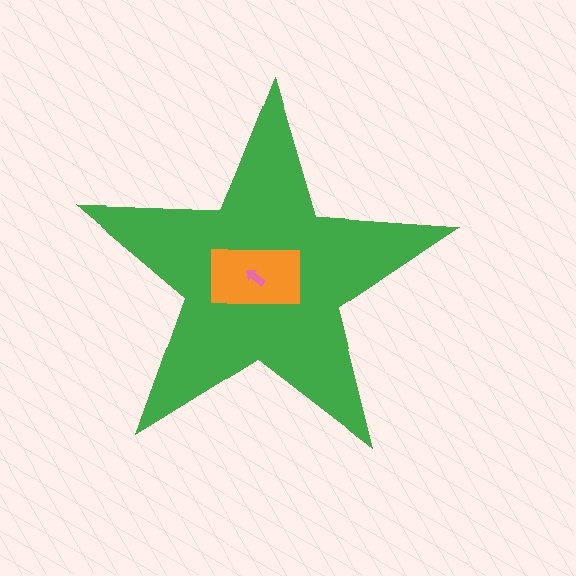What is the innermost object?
The pink arrow.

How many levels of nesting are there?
3.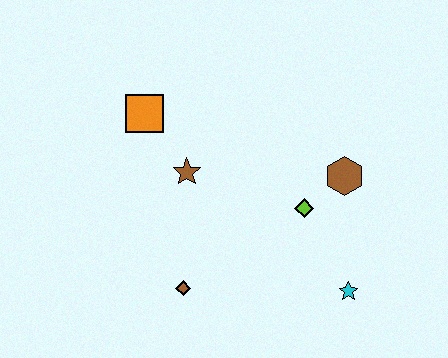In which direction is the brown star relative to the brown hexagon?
The brown star is to the left of the brown hexagon.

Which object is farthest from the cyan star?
The orange square is farthest from the cyan star.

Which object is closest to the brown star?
The orange square is closest to the brown star.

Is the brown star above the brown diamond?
Yes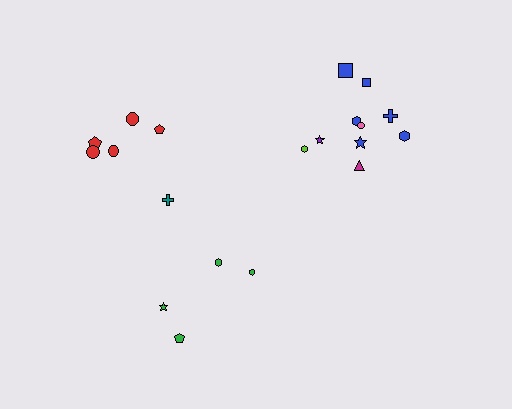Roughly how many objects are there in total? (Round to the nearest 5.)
Roughly 20 objects in total.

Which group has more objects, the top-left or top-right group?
The top-right group.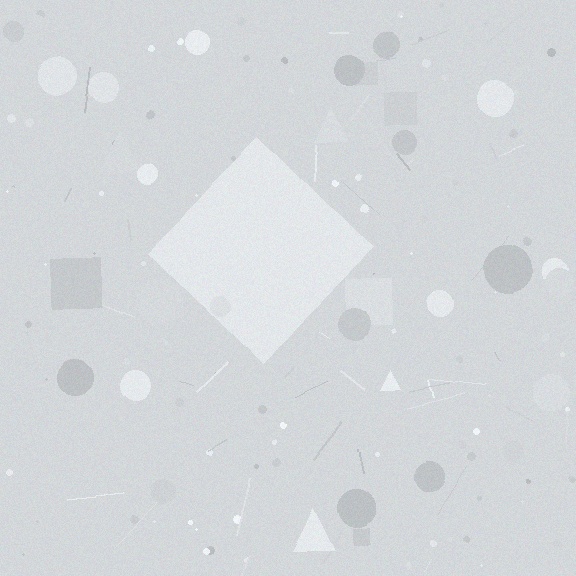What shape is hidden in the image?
A diamond is hidden in the image.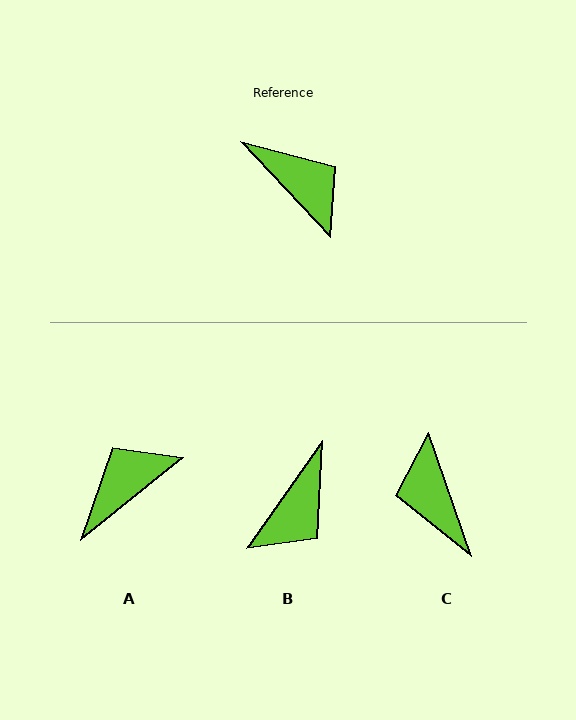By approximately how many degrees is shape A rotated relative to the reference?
Approximately 86 degrees counter-clockwise.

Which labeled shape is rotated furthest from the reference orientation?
C, about 156 degrees away.